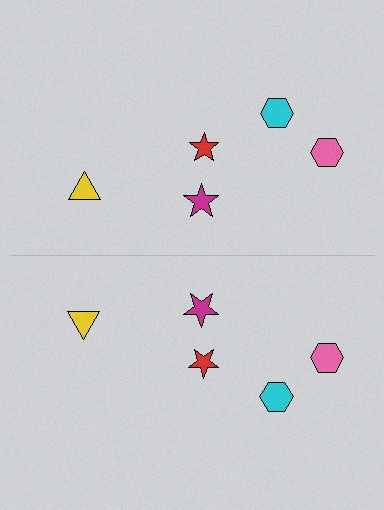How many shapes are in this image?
There are 10 shapes in this image.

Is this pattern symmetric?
Yes, this pattern has bilateral (reflection) symmetry.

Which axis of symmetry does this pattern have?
The pattern has a horizontal axis of symmetry running through the center of the image.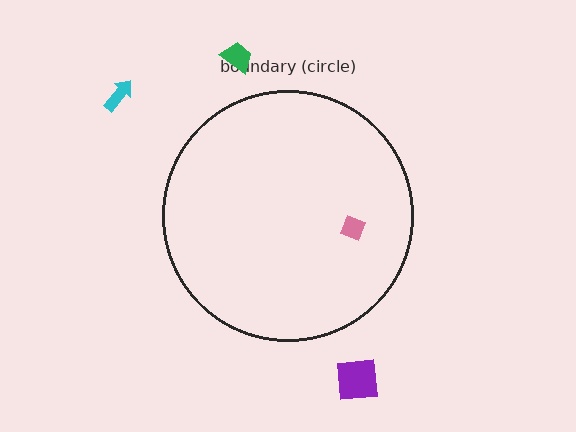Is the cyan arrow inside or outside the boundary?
Outside.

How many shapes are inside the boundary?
1 inside, 3 outside.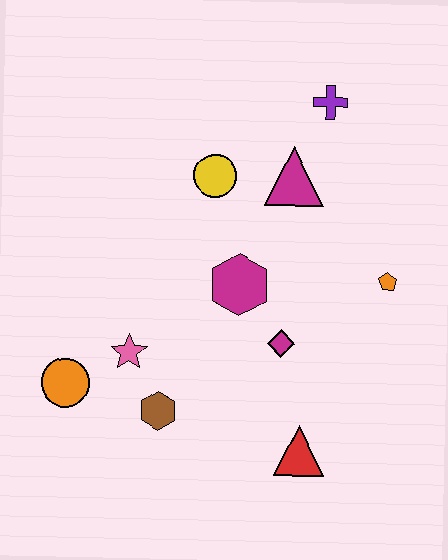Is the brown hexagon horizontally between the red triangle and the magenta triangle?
No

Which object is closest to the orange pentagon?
The magenta diamond is closest to the orange pentagon.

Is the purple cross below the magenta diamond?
No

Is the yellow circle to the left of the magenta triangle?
Yes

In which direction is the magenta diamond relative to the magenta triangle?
The magenta diamond is below the magenta triangle.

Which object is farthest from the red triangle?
The purple cross is farthest from the red triangle.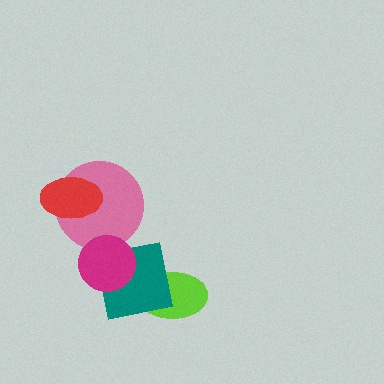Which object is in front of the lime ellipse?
The teal square is in front of the lime ellipse.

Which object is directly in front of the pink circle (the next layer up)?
The red ellipse is directly in front of the pink circle.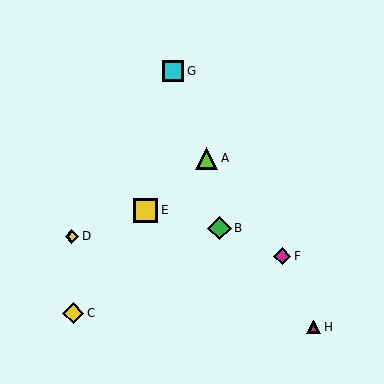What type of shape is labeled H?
Shape H is a magenta triangle.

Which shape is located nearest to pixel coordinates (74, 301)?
The yellow diamond (labeled C) at (73, 313) is nearest to that location.